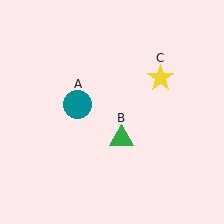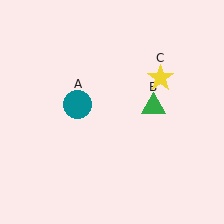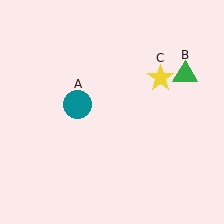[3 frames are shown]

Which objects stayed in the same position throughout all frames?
Teal circle (object A) and yellow star (object C) remained stationary.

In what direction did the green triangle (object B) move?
The green triangle (object B) moved up and to the right.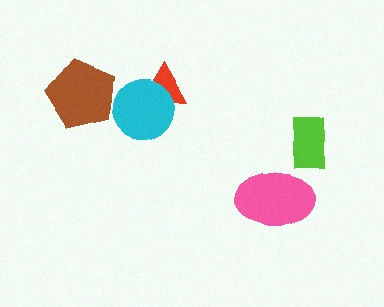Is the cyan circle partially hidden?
No, no other shape covers it.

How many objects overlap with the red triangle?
1 object overlaps with the red triangle.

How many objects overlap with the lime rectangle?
0 objects overlap with the lime rectangle.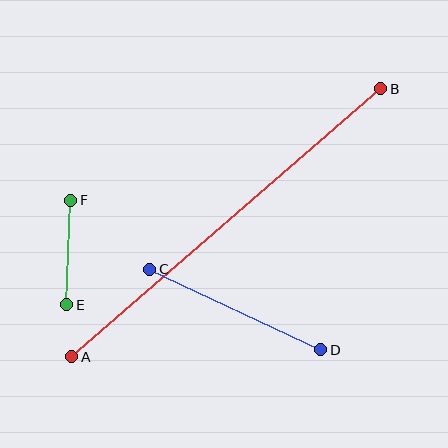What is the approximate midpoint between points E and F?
The midpoint is at approximately (69, 253) pixels.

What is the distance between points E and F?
The distance is approximately 104 pixels.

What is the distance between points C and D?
The distance is approximately 189 pixels.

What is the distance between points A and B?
The distance is approximately 409 pixels.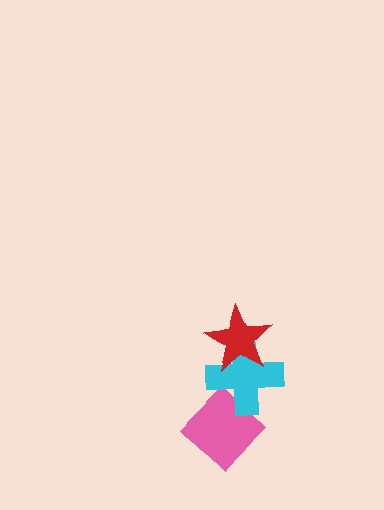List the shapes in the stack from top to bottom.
From top to bottom: the red star, the cyan cross, the pink diamond.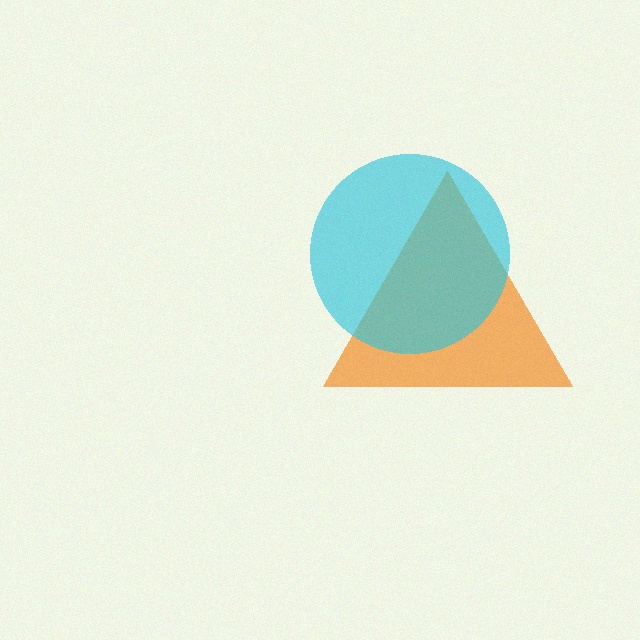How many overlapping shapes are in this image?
There are 2 overlapping shapes in the image.